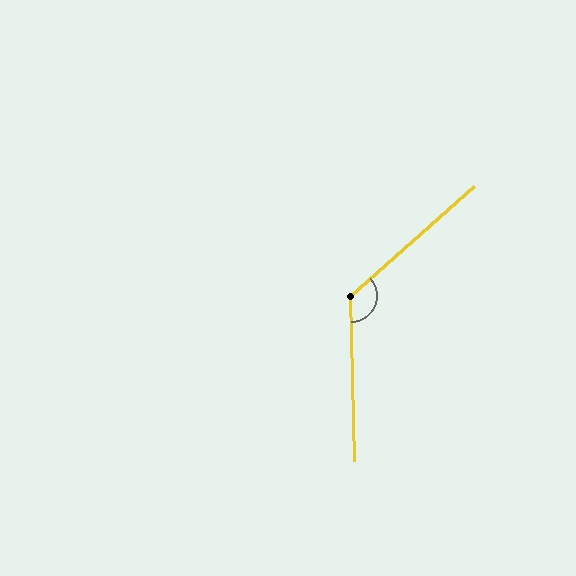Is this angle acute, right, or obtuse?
It is obtuse.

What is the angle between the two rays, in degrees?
Approximately 130 degrees.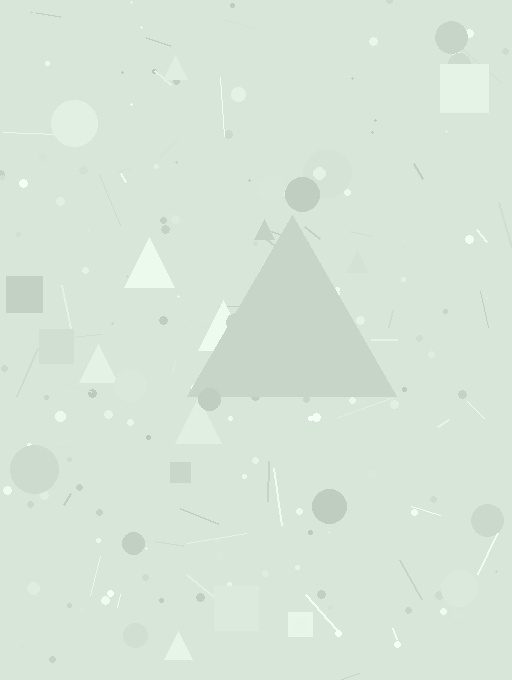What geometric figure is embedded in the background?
A triangle is embedded in the background.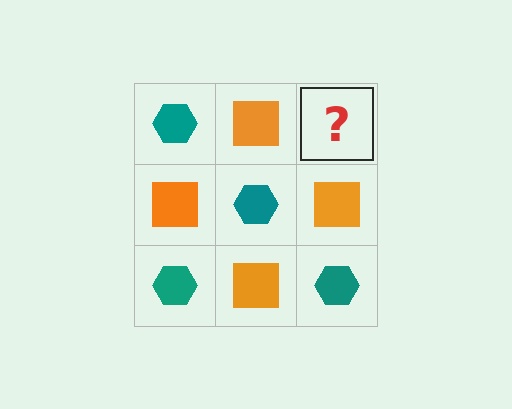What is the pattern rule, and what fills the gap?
The rule is that it alternates teal hexagon and orange square in a checkerboard pattern. The gap should be filled with a teal hexagon.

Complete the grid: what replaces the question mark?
The question mark should be replaced with a teal hexagon.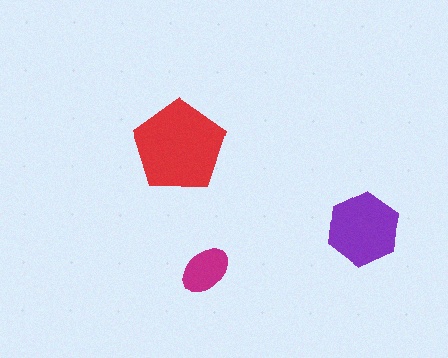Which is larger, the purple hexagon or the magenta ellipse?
The purple hexagon.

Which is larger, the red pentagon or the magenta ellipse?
The red pentagon.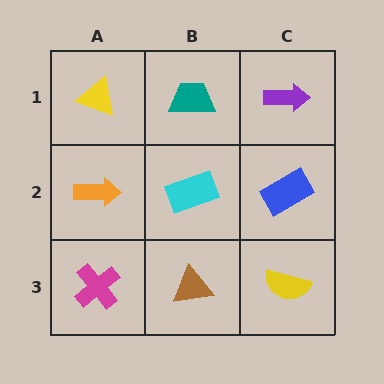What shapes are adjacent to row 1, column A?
An orange arrow (row 2, column A), a teal trapezoid (row 1, column B).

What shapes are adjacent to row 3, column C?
A blue rectangle (row 2, column C), a brown triangle (row 3, column B).